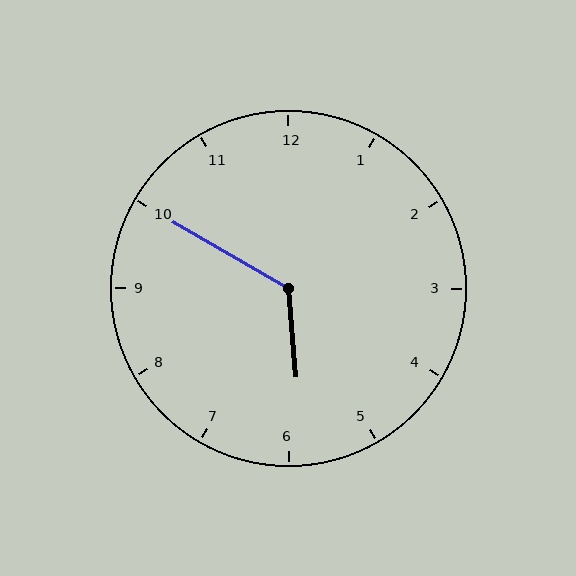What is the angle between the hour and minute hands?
Approximately 125 degrees.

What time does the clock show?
5:50.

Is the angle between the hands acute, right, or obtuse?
It is obtuse.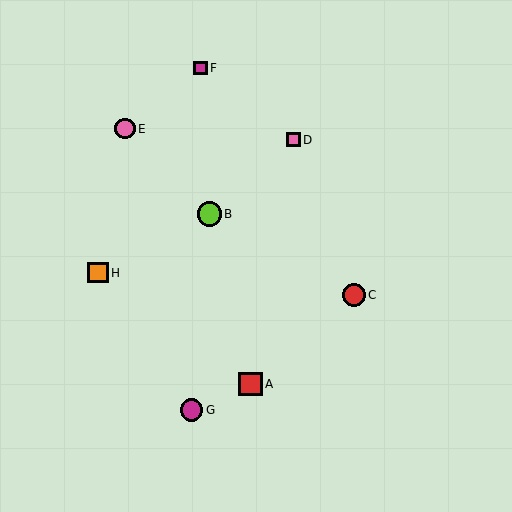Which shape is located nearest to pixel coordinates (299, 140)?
The pink square (labeled D) at (293, 140) is nearest to that location.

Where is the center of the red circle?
The center of the red circle is at (354, 295).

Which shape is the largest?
The lime circle (labeled B) is the largest.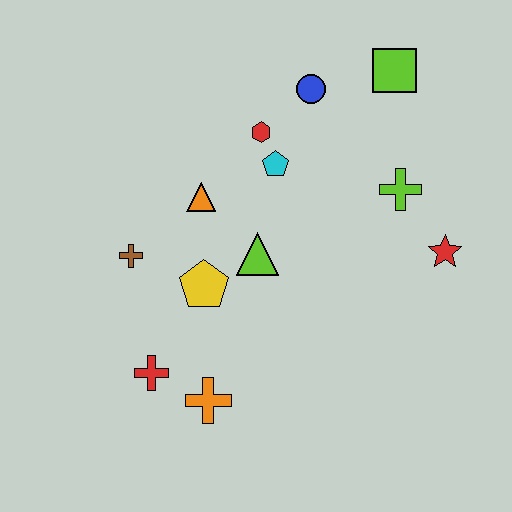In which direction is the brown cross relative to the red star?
The brown cross is to the left of the red star.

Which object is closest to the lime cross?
The red star is closest to the lime cross.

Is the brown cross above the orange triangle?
No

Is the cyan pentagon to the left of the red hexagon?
No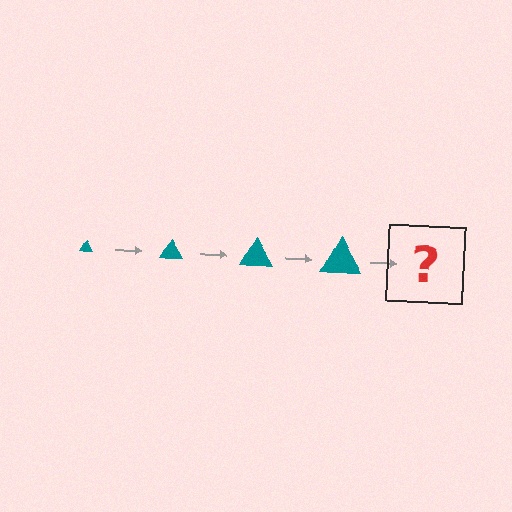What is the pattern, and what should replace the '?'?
The pattern is that the triangle gets progressively larger each step. The '?' should be a teal triangle, larger than the previous one.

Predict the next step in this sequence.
The next step is a teal triangle, larger than the previous one.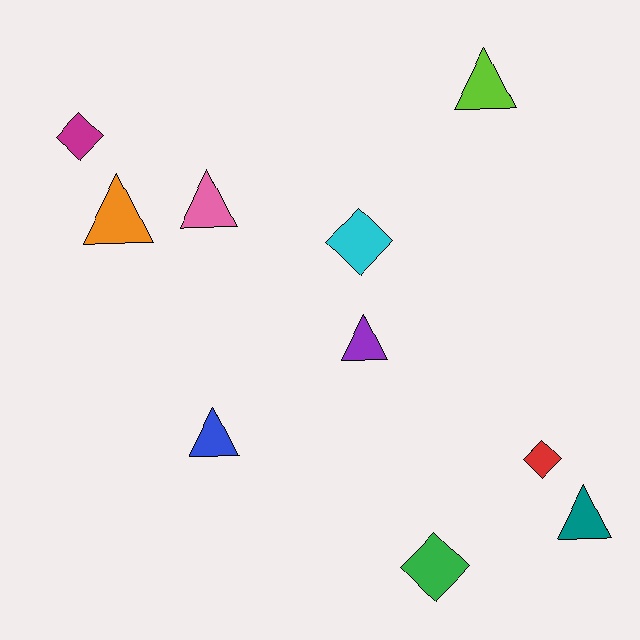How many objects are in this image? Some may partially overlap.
There are 10 objects.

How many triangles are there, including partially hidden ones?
There are 6 triangles.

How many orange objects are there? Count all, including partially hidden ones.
There is 1 orange object.